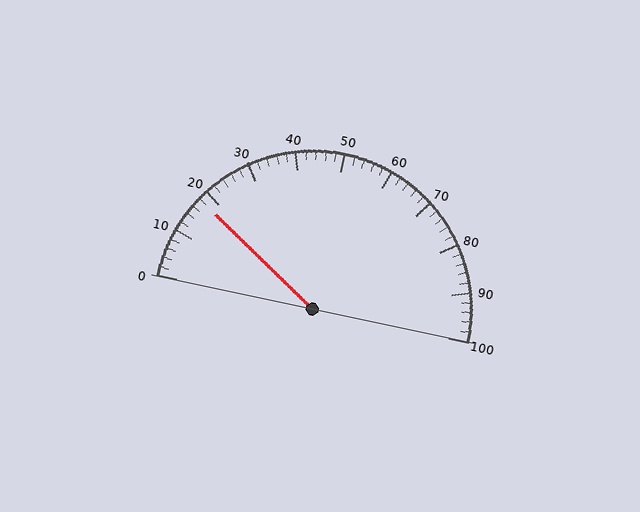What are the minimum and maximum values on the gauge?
The gauge ranges from 0 to 100.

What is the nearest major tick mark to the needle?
The nearest major tick mark is 20.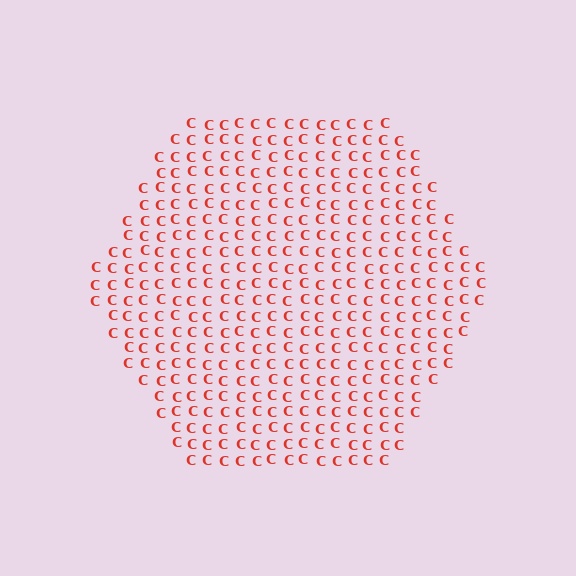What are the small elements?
The small elements are letter C's.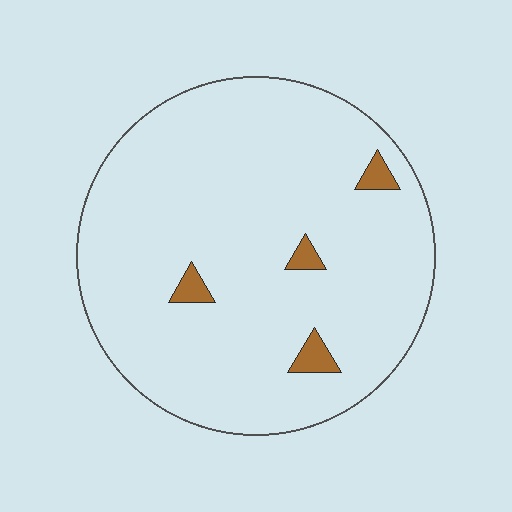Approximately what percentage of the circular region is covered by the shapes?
Approximately 5%.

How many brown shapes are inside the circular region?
4.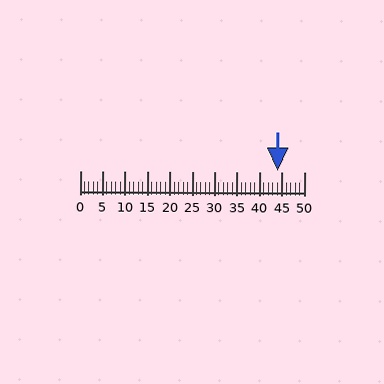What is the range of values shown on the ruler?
The ruler shows values from 0 to 50.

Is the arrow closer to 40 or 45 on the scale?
The arrow is closer to 45.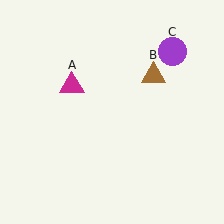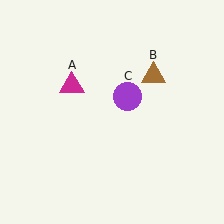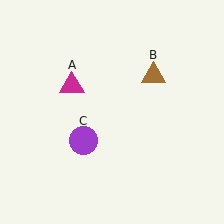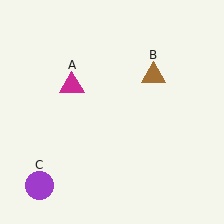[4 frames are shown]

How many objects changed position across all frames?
1 object changed position: purple circle (object C).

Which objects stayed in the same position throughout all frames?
Magenta triangle (object A) and brown triangle (object B) remained stationary.